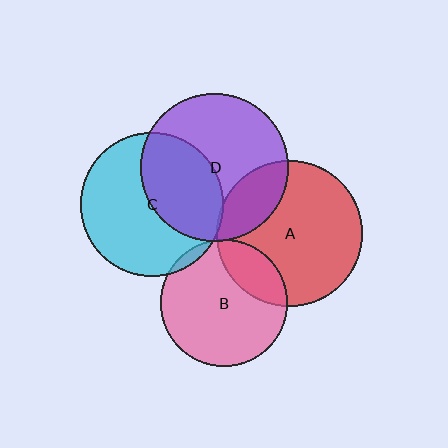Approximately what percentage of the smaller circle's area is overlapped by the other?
Approximately 5%.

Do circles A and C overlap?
Yes.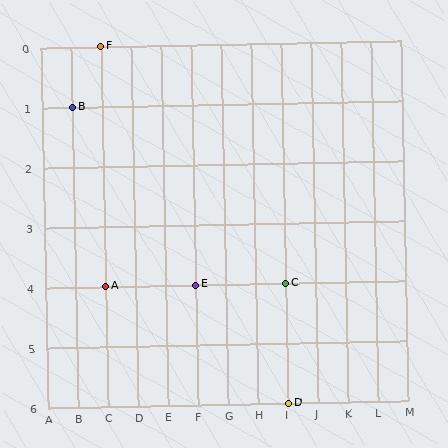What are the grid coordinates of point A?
Point A is at grid coordinates (C, 4).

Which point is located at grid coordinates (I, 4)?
Point C is at (I, 4).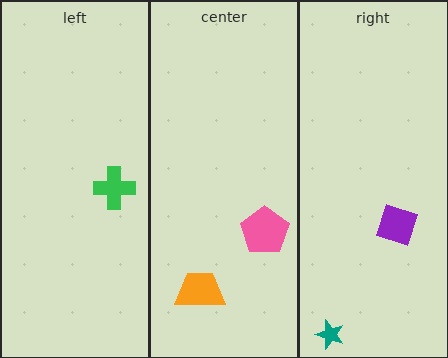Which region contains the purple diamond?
The right region.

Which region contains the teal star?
The right region.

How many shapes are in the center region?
2.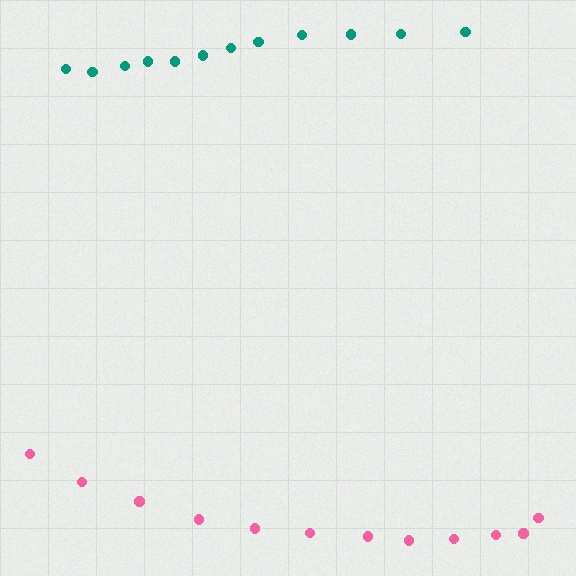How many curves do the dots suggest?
There are 2 distinct paths.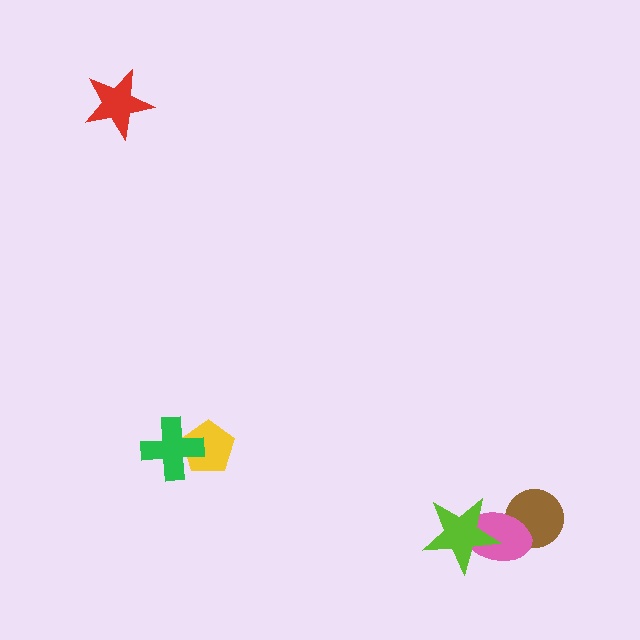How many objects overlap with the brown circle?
1 object overlaps with the brown circle.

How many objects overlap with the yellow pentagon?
1 object overlaps with the yellow pentagon.